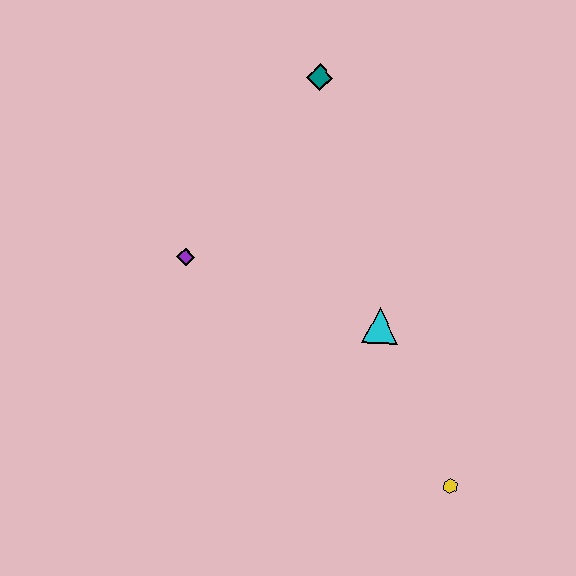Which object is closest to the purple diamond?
The cyan triangle is closest to the purple diamond.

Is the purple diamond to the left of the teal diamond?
Yes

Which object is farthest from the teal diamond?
The yellow hexagon is farthest from the teal diamond.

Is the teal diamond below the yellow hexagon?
No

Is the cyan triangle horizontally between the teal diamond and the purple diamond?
No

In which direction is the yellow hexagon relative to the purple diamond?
The yellow hexagon is to the right of the purple diamond.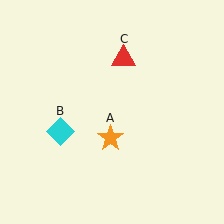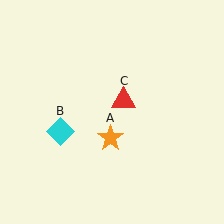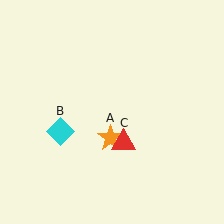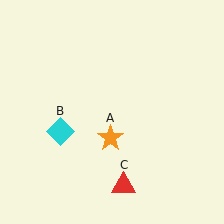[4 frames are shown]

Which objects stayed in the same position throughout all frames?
Orange star (object A) and cyan diamond (object B) remained stationary.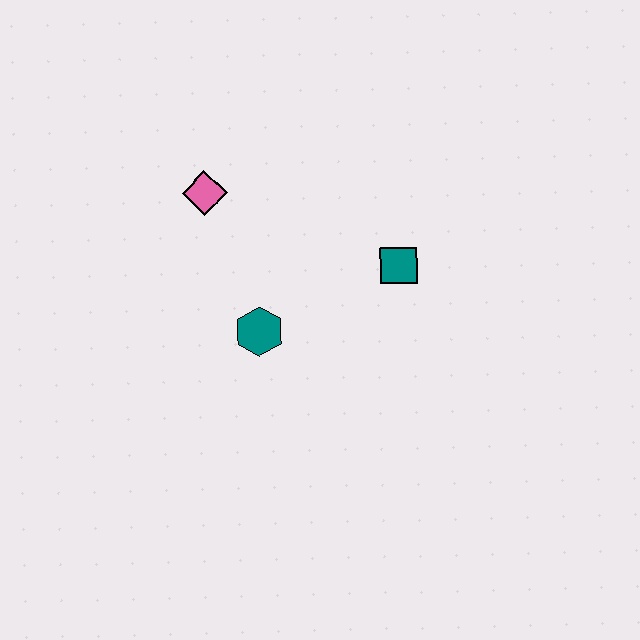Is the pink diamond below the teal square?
No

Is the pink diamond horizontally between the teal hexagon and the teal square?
No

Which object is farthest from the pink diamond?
The teal square is farthest from the pink diamond.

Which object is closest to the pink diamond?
The teal hexagon is closest to the pink diamond.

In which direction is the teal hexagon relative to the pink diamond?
The teal hexagon is below the pink diamond.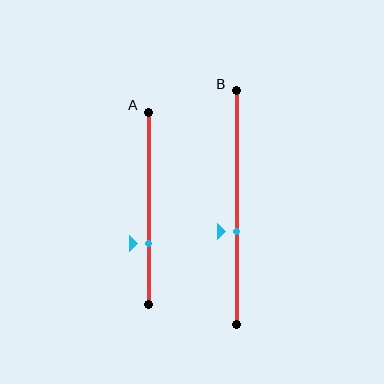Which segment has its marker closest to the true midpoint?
Segment B has its marker closest to the true midpoint.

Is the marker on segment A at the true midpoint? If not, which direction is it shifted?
No, the marker on segment A is shifted downward by about 18% of the segment length.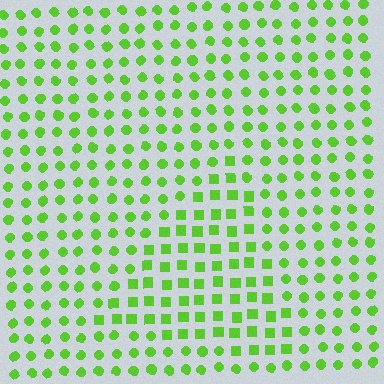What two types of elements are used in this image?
The image uses squares inside the triangle region and circles outside it.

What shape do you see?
I see a triangle.